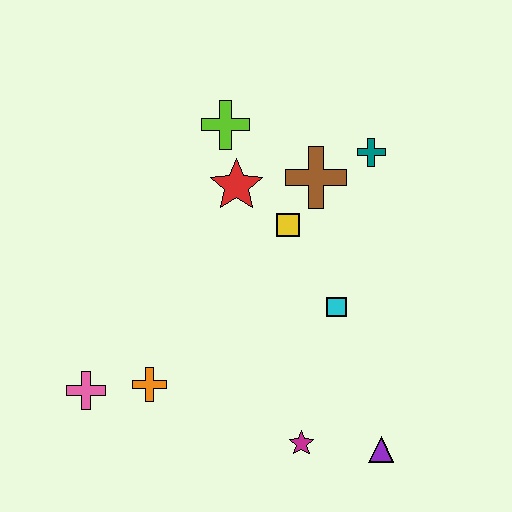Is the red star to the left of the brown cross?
Yes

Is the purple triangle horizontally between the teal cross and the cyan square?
No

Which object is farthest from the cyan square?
The pink cross is farthest from the cyan square.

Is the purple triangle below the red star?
Yes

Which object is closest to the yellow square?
The brown cross is closest to the yellow square.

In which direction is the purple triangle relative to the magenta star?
The purple triangle is to the right of the magenta star.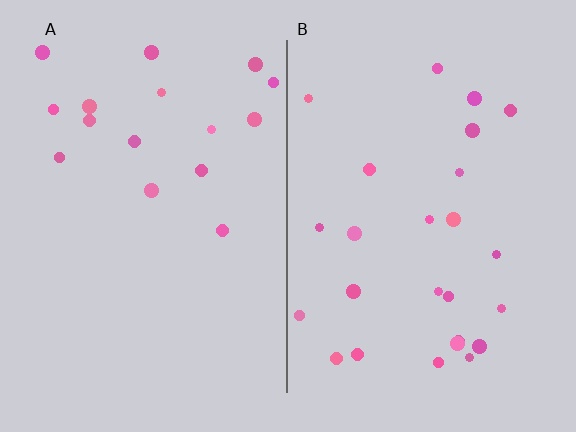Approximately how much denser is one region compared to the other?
Approximately 1.6× — region B over region A.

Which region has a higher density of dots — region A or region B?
B (the right).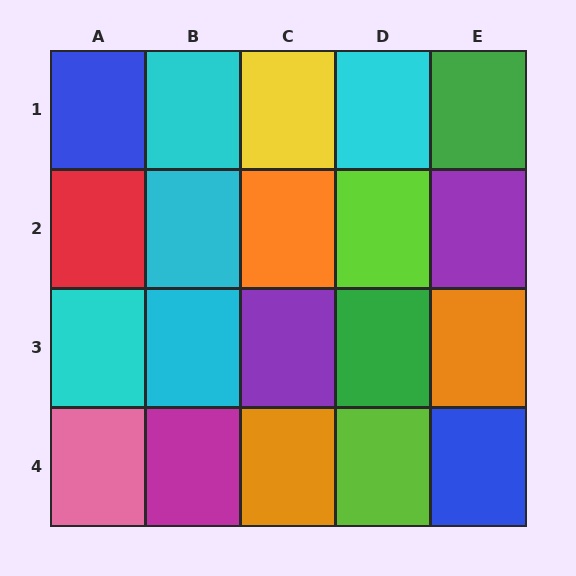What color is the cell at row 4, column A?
Pink.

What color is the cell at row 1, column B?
Cyan.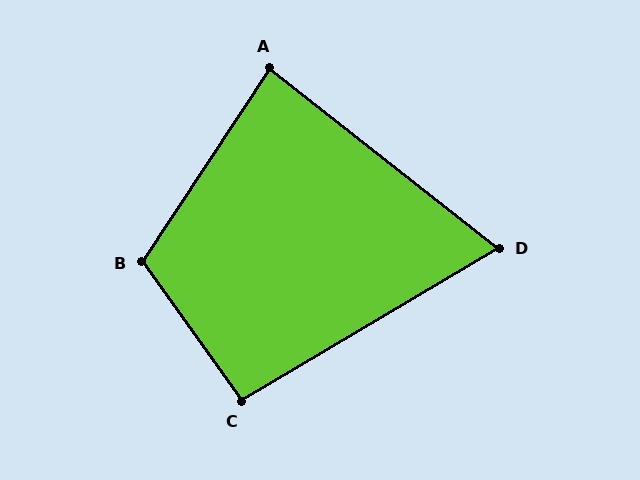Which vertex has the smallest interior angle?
D, at approximately 69 degrees.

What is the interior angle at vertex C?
Approximately 95 degrees (approximately right).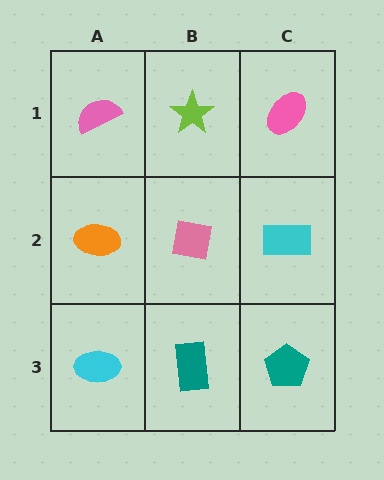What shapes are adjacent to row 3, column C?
A cyan rectangle (row 2, column C), a teal rectangle (row 3, column B).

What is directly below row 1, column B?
A pink square.